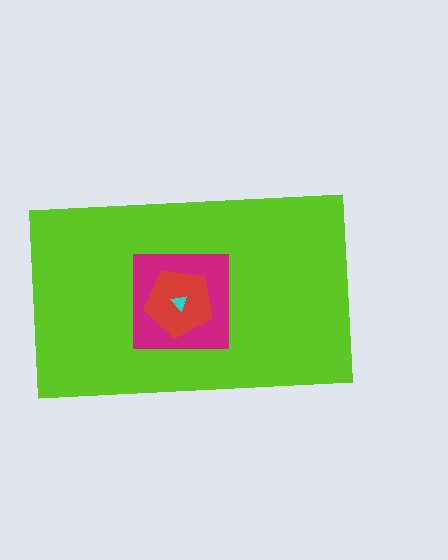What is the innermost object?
The cyan triangle.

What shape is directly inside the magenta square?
The red pentagon.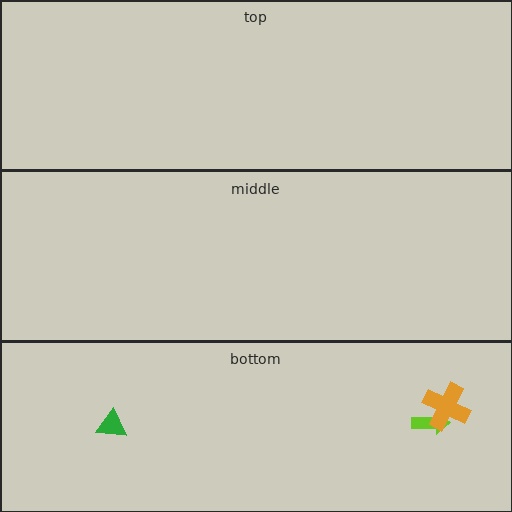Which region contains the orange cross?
The bottom region.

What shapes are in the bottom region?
The lime arrow, the orange cross, the green triangle.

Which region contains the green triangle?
The bottom region.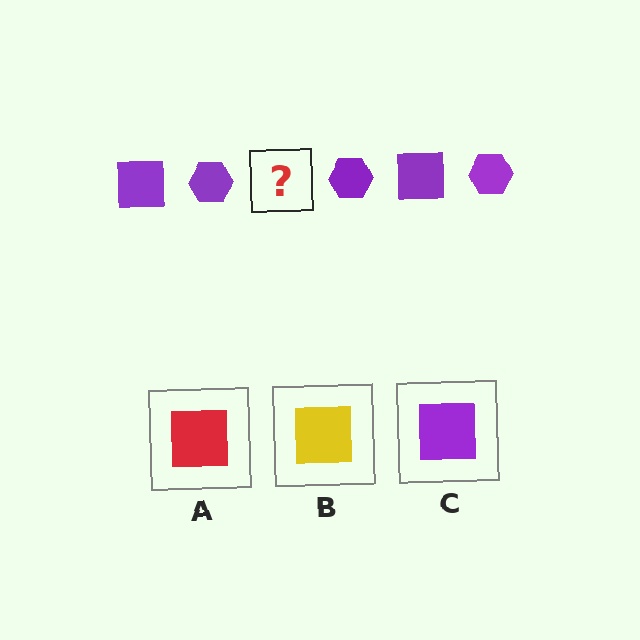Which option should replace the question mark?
Option C.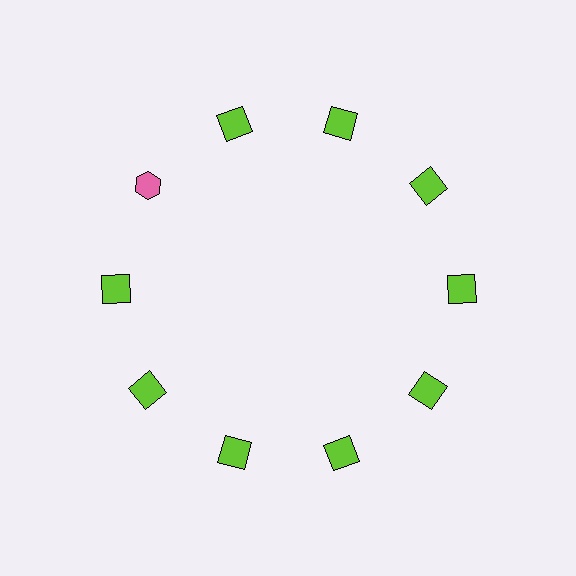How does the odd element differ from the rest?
It differs in both color (pink instead of lime) and shape (hexagon instead of square).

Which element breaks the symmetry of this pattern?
The pink hexagon at roughly the 10 o'clock position breaks the symmetry. All other shapes are lime squares.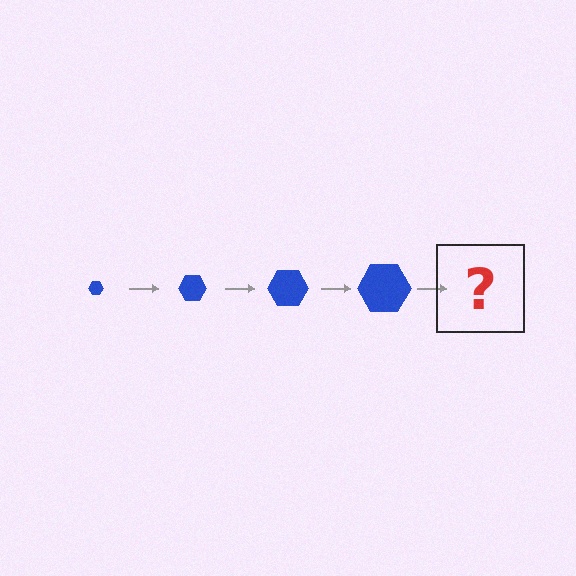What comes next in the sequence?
The next element should be a blue hexagon, larger than the previous one.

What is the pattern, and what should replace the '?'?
The pattern is that the hexagon gets progressively larger each step. The '?' should be a blue hexagon, larger than the previous one.